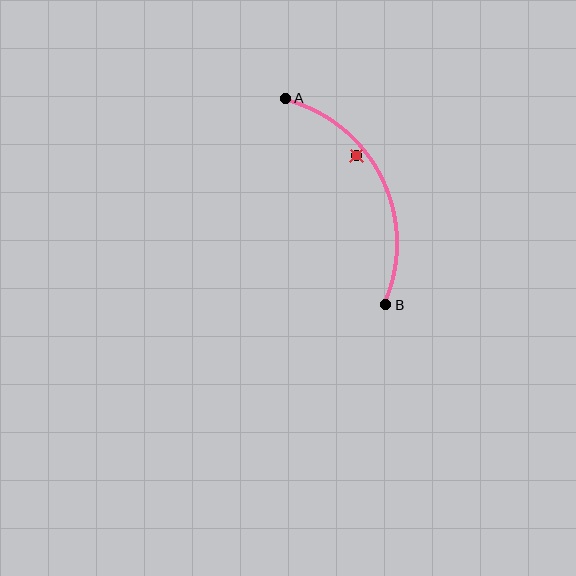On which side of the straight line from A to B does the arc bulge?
The arc bulges to the right of the straight line connecting A and B.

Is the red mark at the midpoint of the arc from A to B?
No — the red mark does not lie on the arc at all. It sits slightly inside the curve.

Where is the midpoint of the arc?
The arc midpoint is the point on the curve farthest from the straight line joining A and B. It sits to the right of that line.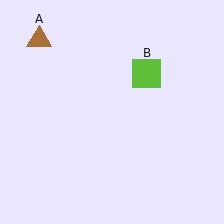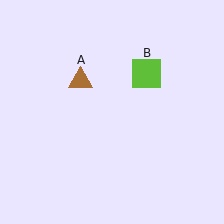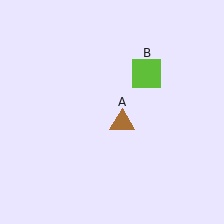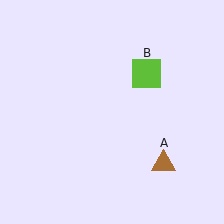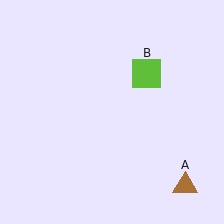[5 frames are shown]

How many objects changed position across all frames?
1 object changed position: brown triangle (object A).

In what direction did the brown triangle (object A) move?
The brown triangle (object A) moved down and to the right.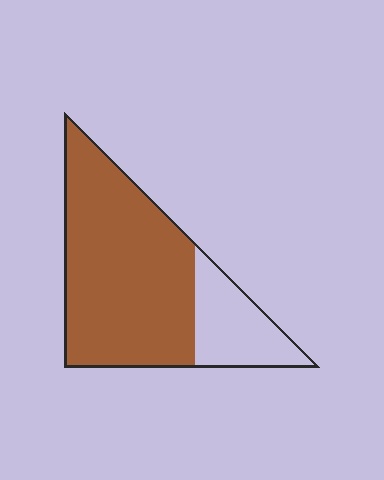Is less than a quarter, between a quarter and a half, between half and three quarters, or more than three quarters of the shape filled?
More than three quarters.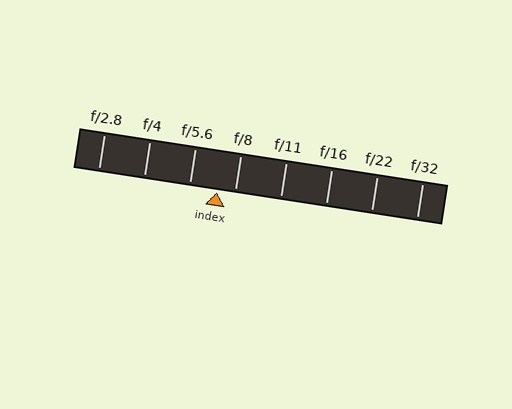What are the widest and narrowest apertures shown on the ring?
The widest aperture shown is f/2.8 and the narrowest is f/32.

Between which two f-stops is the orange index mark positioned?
The index mark is between f/5.6 and f/8.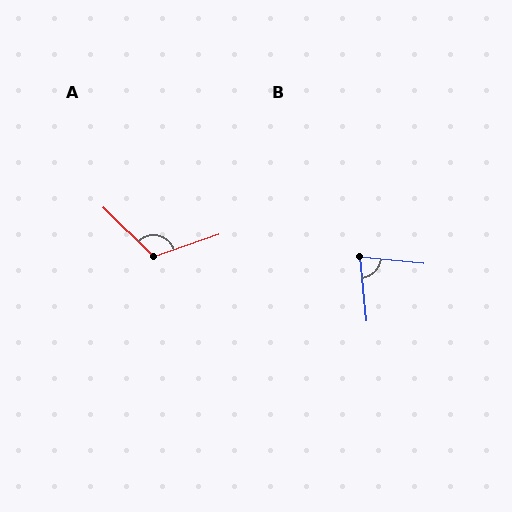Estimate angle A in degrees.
Approximately 117 degrees.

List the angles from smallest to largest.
B (78°), A (117°).